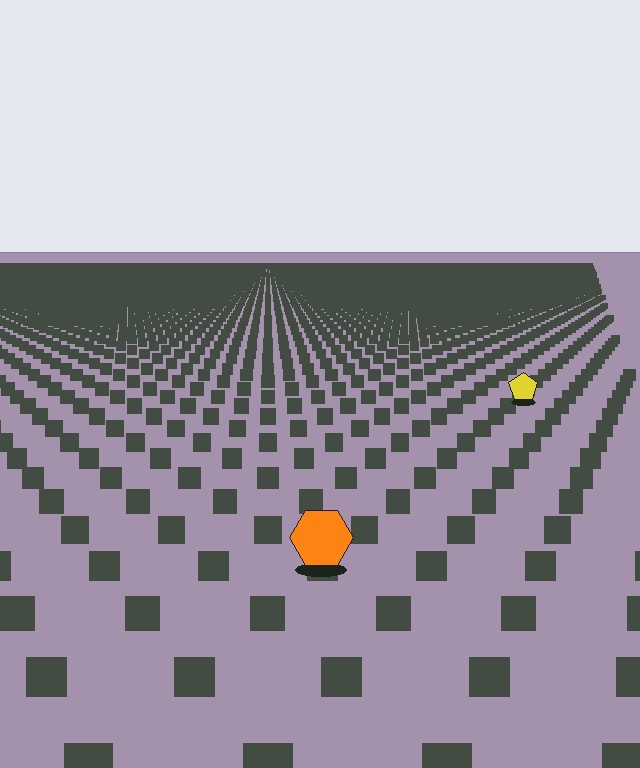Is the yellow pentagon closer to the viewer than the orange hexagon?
No. The orange hexagon is closer — you can tell from the texture gradient: the ground texture is coarser near it.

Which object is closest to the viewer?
The orange hexagon is closest. The texture marks near it are larger and more spread out.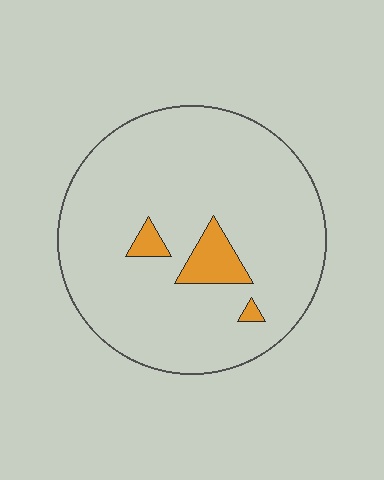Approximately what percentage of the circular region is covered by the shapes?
Approximately 5%.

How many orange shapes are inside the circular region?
3.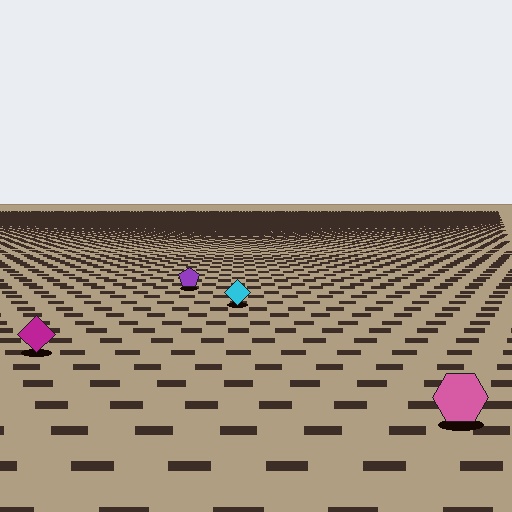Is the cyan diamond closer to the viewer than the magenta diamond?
No. The magenta diamond is closer — you can tell from the texture gradient: the ground texture is coarser near it.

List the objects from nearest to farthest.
From nearest to farthest: the pink hexagon, the magenta diamond, the cyan diamond, the purple pentagon.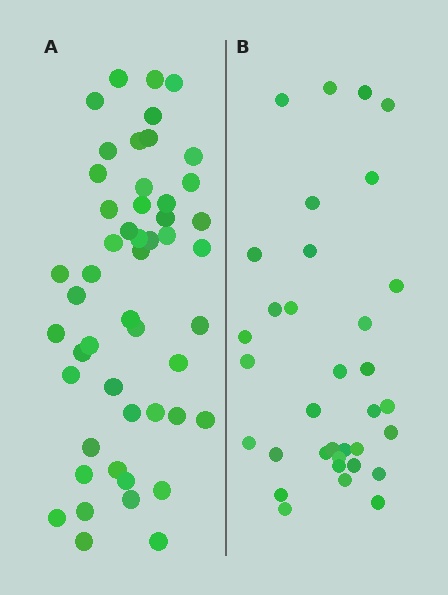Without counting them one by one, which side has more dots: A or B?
Region A (the left region) has more dots.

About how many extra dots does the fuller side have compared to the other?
Region A has approximately 15 more dots than region B.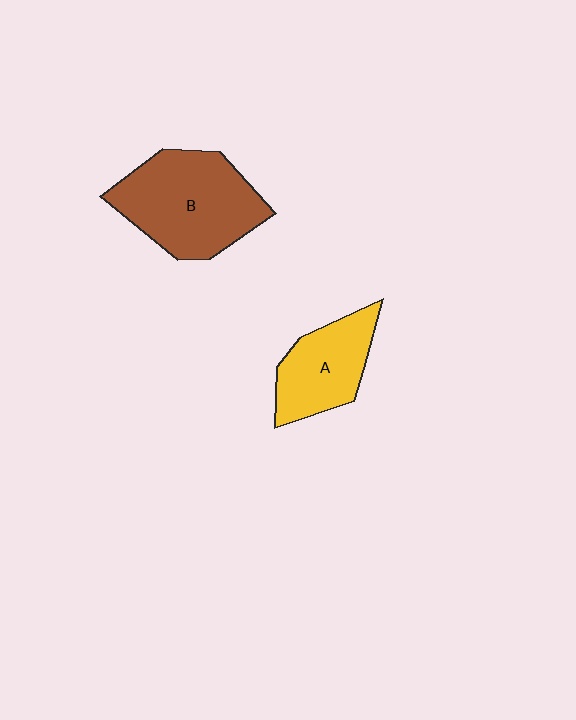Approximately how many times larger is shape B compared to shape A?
Approximately 1.6 times.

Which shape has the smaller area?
Shape A (yellow).